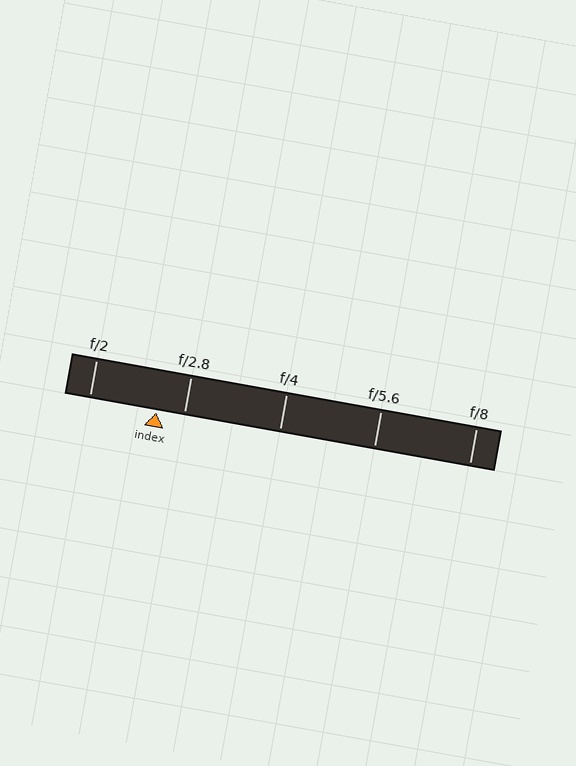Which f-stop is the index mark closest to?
The index mark is closest to f/2.8.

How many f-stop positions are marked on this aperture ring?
There are 5 f-stop positions marked.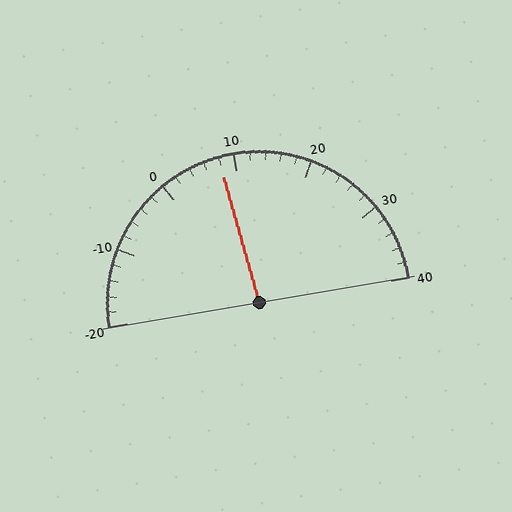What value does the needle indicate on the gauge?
The needle indicates approximately 8.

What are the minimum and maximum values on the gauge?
The gauge ranges from -20 to 40.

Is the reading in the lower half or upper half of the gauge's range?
The reading is in the lower half of the range (-20 to 40).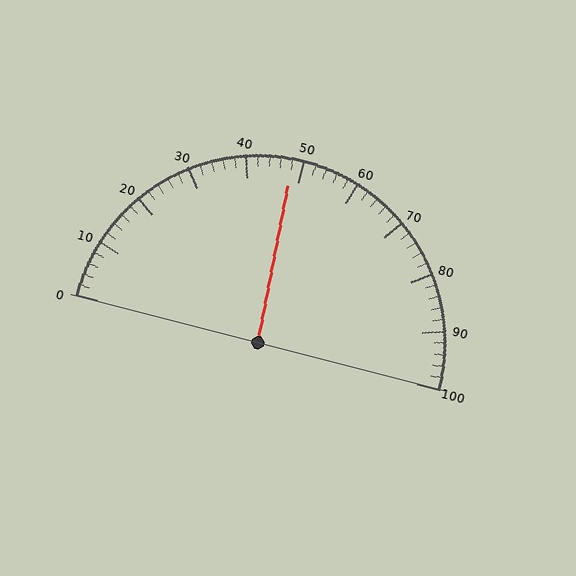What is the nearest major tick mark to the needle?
The nearest major tick mark is 50.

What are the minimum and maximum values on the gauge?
The gauge ranges from 0 to 100.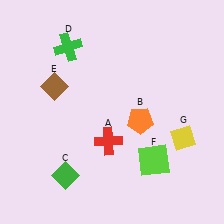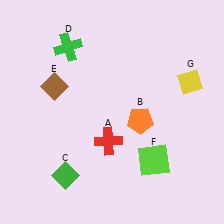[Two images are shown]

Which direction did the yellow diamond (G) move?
The yellow diamond (G) moved up.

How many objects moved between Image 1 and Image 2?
1 object moved between the two images.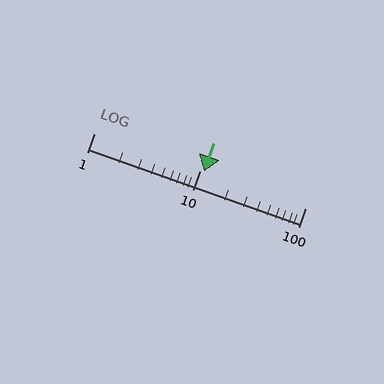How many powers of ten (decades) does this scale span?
The scale spans 2 decades, from 1 to 100.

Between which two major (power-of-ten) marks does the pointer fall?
The pointer is between 10 and 100.